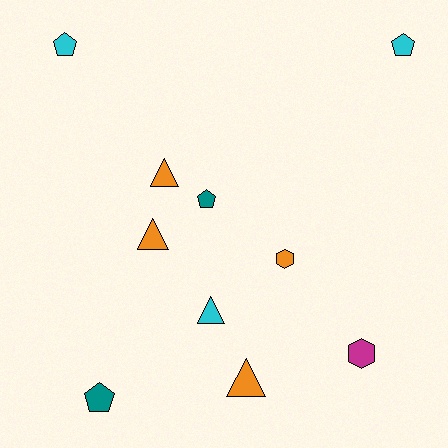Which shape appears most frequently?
Triangle, with 4 objects.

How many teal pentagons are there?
There are 2 teal pentagons.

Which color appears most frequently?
Orange, with 4 objects.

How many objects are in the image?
There are 10 objects.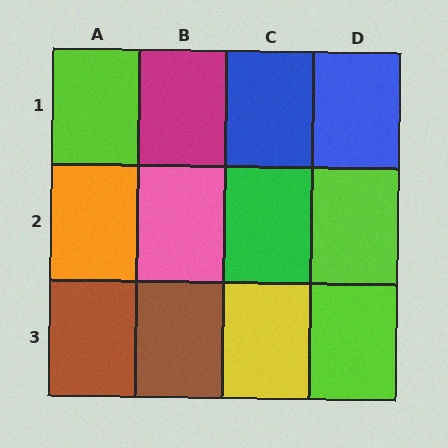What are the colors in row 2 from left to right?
Orange, pink, green, lime.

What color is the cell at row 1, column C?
Blue.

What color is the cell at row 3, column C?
Yellow.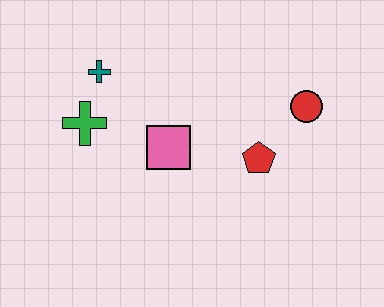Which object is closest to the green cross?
The teal cross is closest to the green cross.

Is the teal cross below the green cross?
No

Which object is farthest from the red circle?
The green cross is farthest from the red circle.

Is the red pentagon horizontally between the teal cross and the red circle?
Yes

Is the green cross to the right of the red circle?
No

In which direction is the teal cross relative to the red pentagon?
The teal cross is to the left of the red pentagon.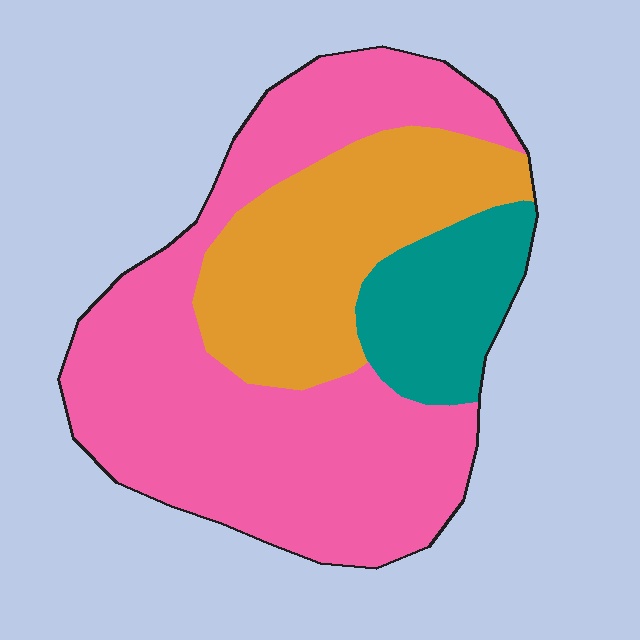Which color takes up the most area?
Pink, at roughly 60%.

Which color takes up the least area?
Teal, at roughly 15%.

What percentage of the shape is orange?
Orange takes up between a sixth and a third of the shape.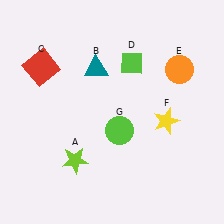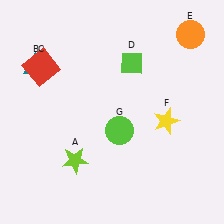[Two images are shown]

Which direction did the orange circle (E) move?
The orange circle (E) moved up.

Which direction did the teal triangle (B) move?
The teal triangle (B) moved left.